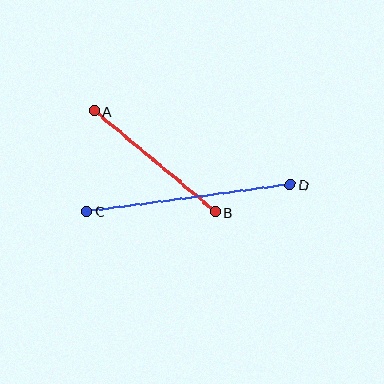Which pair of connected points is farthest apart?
Points C and D are farthest apart.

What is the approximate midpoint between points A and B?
The midpoint is at approximately (155, 162) pixels.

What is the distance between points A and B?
The distance is approximately 158 pixels.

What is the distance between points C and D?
The distance is approximately 205 pixels.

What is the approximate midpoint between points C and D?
The midpoint is at approximately (188, 198) pixels.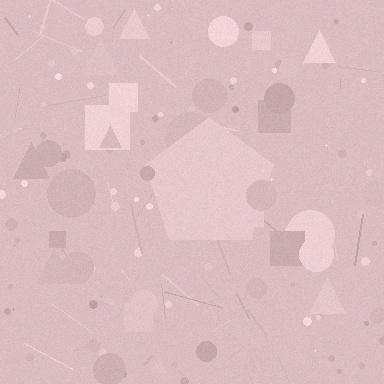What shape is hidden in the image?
A pentagon is hidden in the image.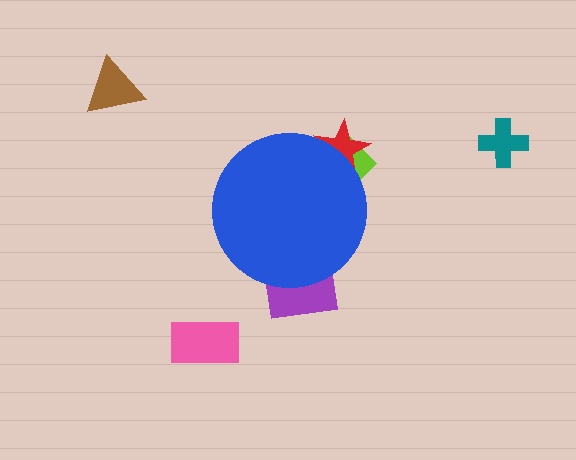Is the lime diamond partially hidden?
Yes, the lime diamond is partially hidden behind the blue circle.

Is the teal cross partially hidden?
No, the teal cross is fully visible.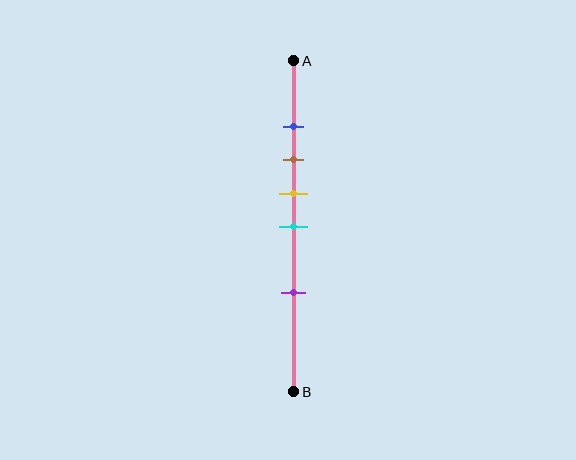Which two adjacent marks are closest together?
The blue and brown marks are the closest adjacent pair.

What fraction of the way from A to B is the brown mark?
The brown mark is approximately 30% (0.3) of the way from A to B.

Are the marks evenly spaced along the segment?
No, the marks are not evenly spaced.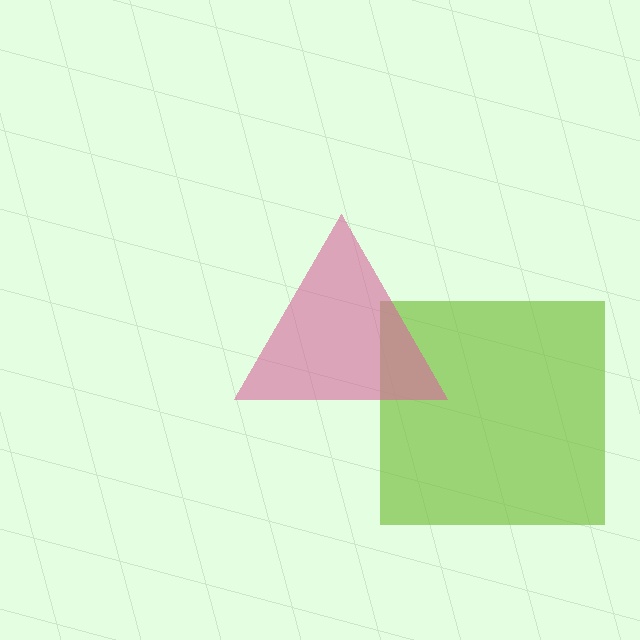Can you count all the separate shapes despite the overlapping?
Yes, there are 2 separate shapes.